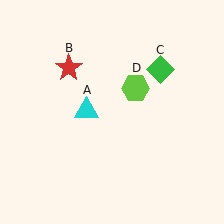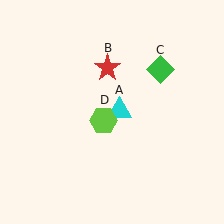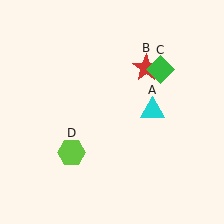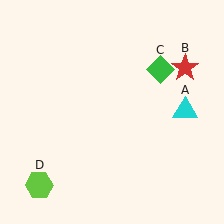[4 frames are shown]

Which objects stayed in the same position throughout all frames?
Green diamond (object C) remained stationary.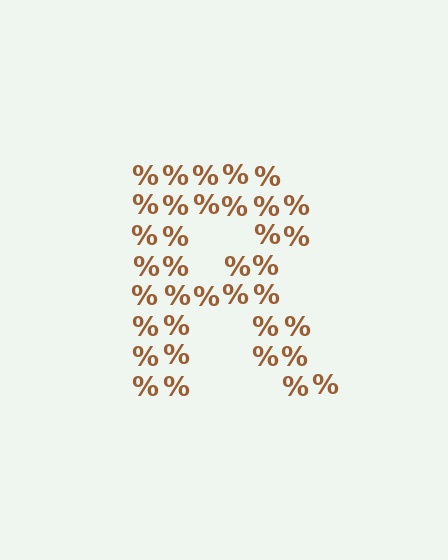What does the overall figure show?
The overall figure shows the letter R.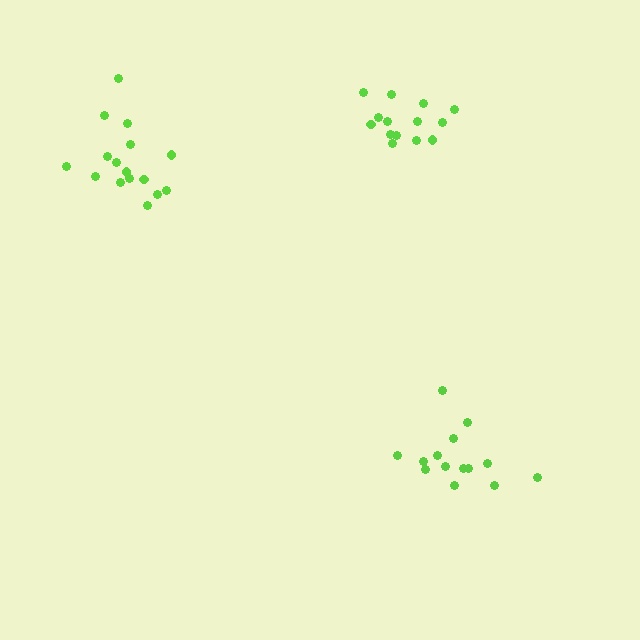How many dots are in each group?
Group 1: 14 dots, Group 2: 16 dots, Group 3: 14 dots (44 total).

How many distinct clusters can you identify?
There are 3 distinct clusters.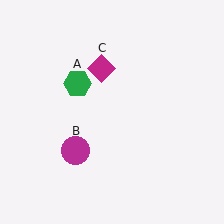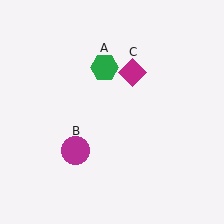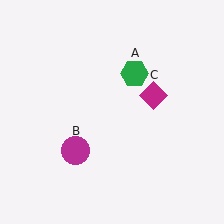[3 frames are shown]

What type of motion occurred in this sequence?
The green hexagon (object A), magenta diamond (object C) rotated clockwise around the center of the scene.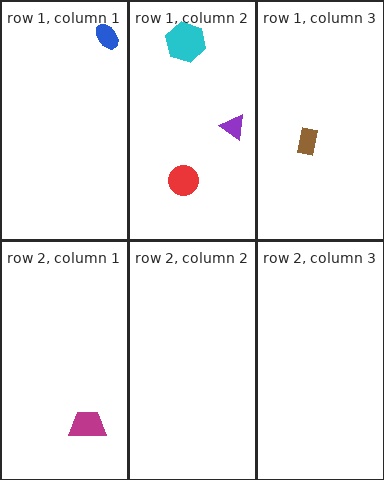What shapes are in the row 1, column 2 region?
The purple triangle, the red circle, the cyan hexagon.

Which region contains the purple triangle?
The row 1, column 2 region.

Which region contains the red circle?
The row 1, column 2 region.